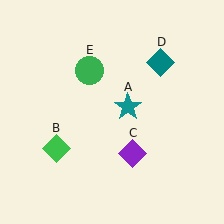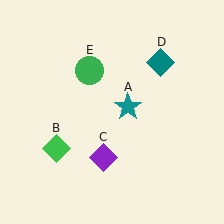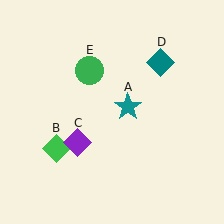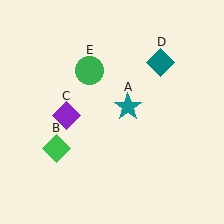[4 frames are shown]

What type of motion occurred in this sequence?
The purple diamond (object C) rotated clockwise around the center of the scene.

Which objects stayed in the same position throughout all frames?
Teal star (object A) and green diamond (object B) and teal diamond (object D) and green circle (object E) remained stationary.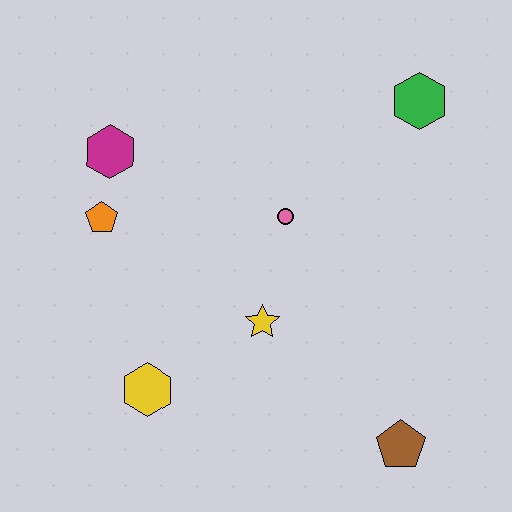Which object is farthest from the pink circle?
The brown pentagon is farthest from the pink circle.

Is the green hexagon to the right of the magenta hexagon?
Yes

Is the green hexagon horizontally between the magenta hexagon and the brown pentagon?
No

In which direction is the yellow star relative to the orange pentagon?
The yellow star is to the right of the orange pentagon.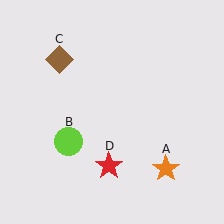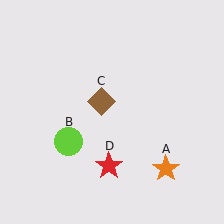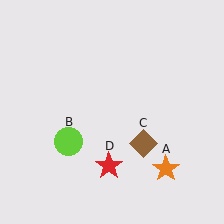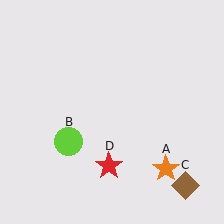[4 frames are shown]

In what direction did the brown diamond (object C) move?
The brown diamond (object C) moved down and to the right.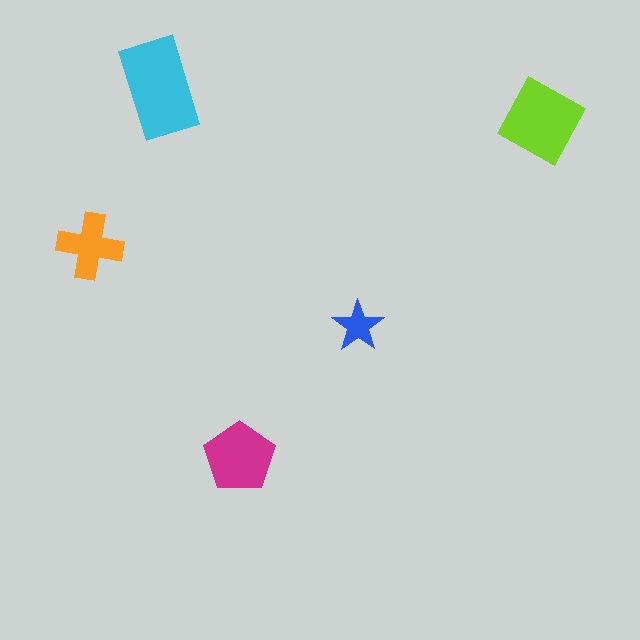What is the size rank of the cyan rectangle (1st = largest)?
1st.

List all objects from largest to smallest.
The cyan rectangle, the lime square, the magenta pentagon, the orange cross, the blue star.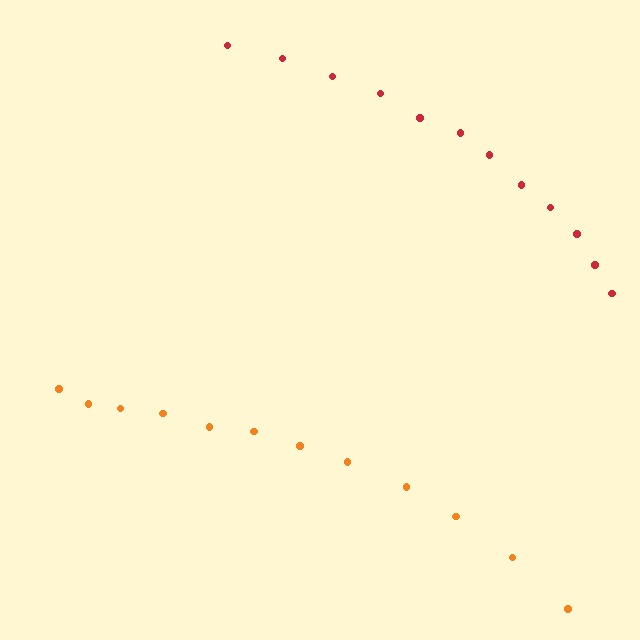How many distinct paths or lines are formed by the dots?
There are 2 distinct paths.